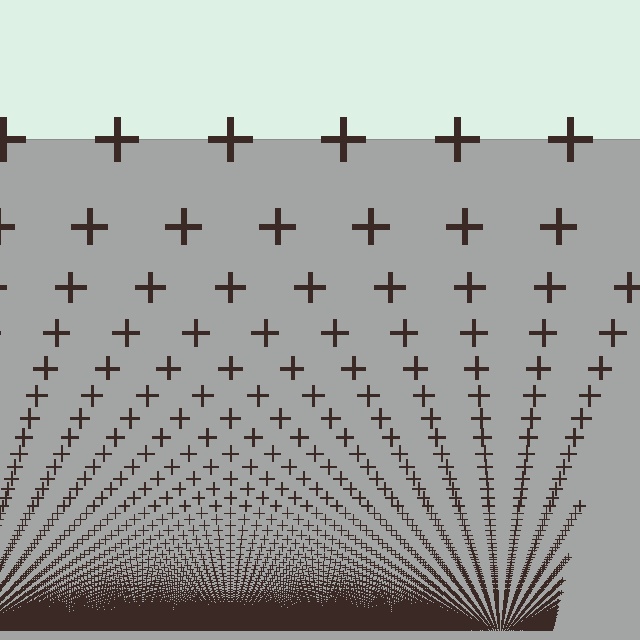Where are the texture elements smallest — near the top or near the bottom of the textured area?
Near the bottom.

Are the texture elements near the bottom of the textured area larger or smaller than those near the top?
Smaller. The gradient is inverted — elements near the bottom are smaller and denser.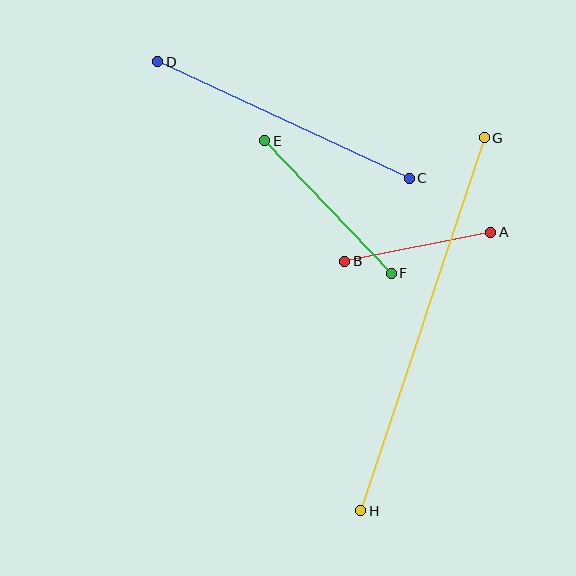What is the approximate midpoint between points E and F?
The midpoint is at approximately (328, 207) pixels.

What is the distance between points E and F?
The distance is approximately 183 pixels.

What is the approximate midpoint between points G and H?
The midpoint is at approximately (423, 324) pixels.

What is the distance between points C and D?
The distance is approximately 277 pixels.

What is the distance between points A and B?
The distance is approximately 149 pixels.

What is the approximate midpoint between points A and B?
The midpoint is at approximately (418, 247) pixels.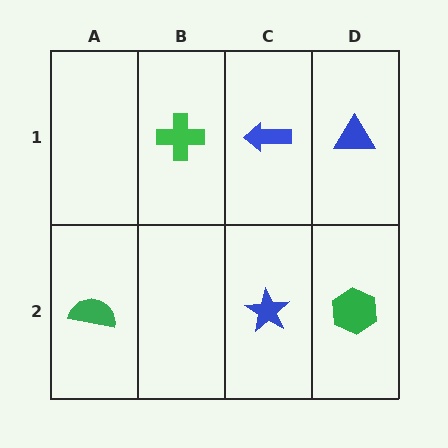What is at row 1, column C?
A blue arrow.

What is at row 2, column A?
A green semicircle.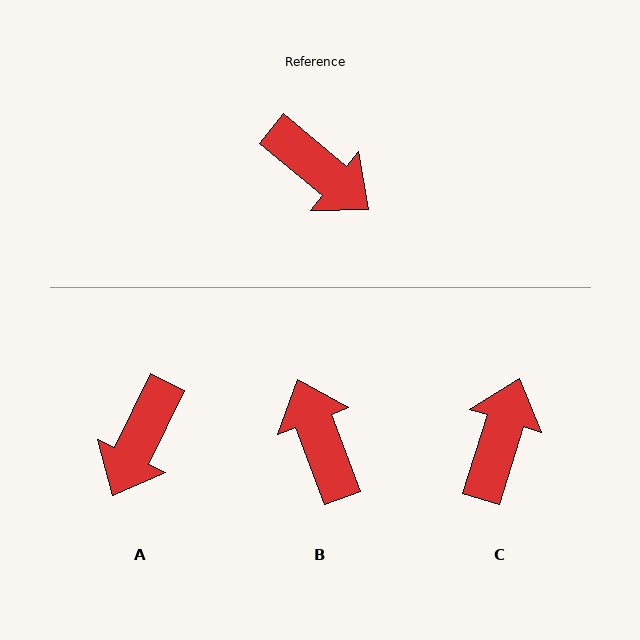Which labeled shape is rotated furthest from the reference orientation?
B, about 150 degrees away.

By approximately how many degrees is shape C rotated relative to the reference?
Approximately 112 degrees counter-clockwise.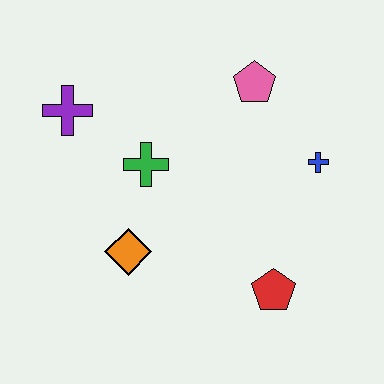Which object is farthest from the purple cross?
The red pentagon is farthest from the purple cross.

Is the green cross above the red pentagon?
Yes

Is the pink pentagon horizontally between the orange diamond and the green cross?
No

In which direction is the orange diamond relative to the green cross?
The orange diamond is below the green cross.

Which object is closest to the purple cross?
The green cross is closest to the purple cross.